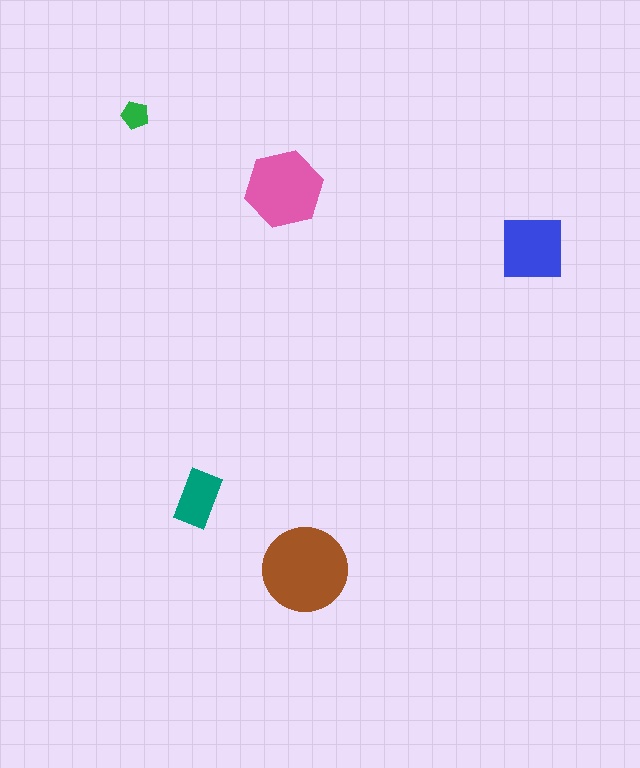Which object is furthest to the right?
The blue square is rightmost.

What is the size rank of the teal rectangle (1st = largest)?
4th.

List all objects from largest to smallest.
The brown circle, the pink hexagon, the blue square, the teal rectangle, the green pentagon.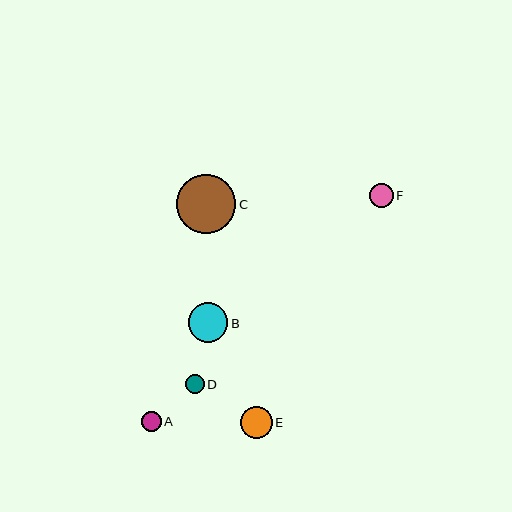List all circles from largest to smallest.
From largest to smallest: C, B, E, F, A, D.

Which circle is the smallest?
Circle D is the smallest with a size of approximately 18 pixels.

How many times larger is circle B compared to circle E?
Circle B is approximately 1.3 times the size of circle E.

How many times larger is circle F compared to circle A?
Circle F is approximately 1.2 times the size of circle A.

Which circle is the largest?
Circle C is the largest with a size of approximately 59 pixels.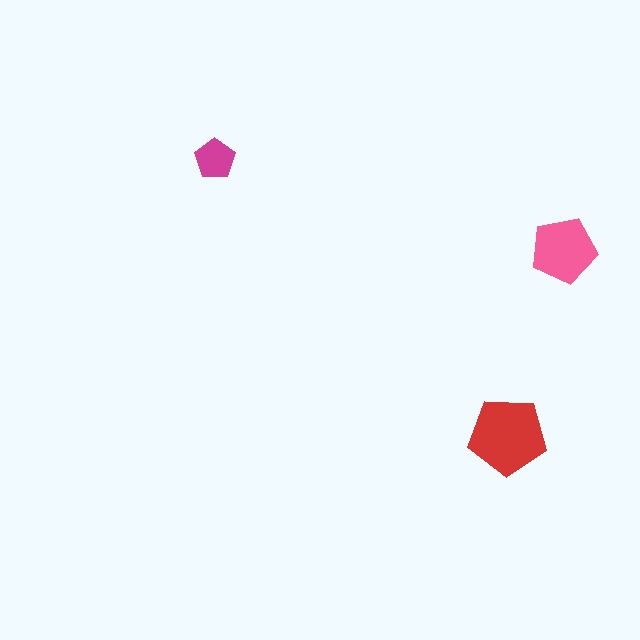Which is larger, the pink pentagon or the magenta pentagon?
The pink one.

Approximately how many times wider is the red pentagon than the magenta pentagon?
About 2 times wider.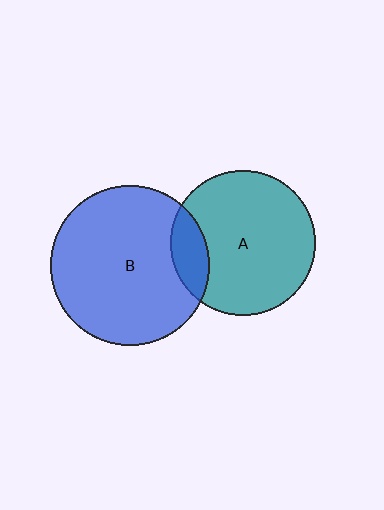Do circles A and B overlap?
Yes.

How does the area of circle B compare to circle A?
Approximately 1.2 times.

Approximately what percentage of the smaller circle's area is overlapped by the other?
Approximately 15%.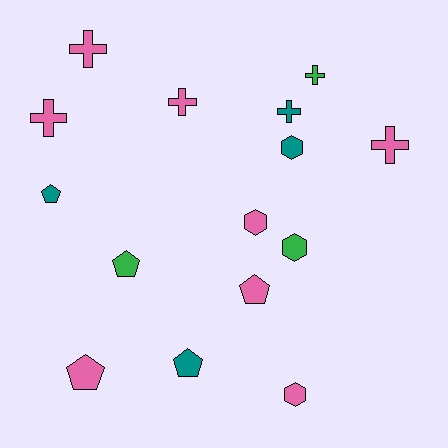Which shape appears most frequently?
Cross, with 6 objects.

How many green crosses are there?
There is 1 green cross.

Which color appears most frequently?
Pink, with 8 objects.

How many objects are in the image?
There are 15 objects.